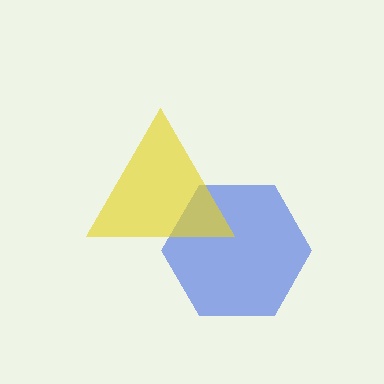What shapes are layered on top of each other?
The layered shapes are: a blue hexagon, a yellow triangle.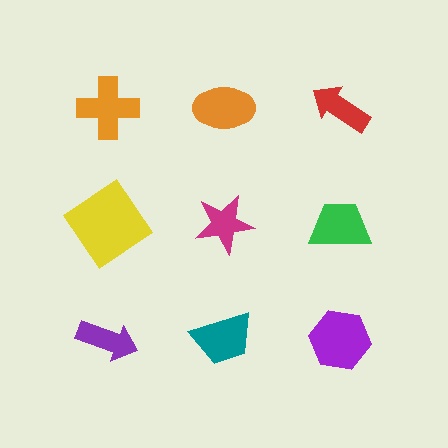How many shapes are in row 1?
3 shapes.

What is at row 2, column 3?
A green trapezoid.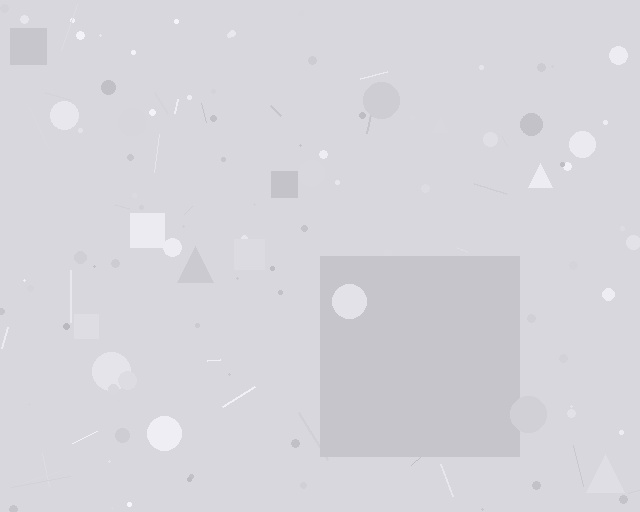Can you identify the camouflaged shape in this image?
The camouflaged shape is a square.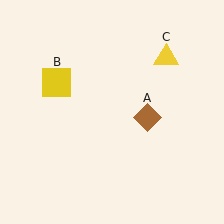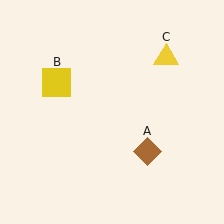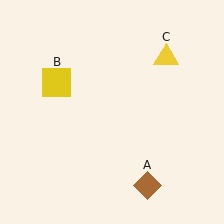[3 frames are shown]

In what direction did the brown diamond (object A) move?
The brown diamond (object A) moved down.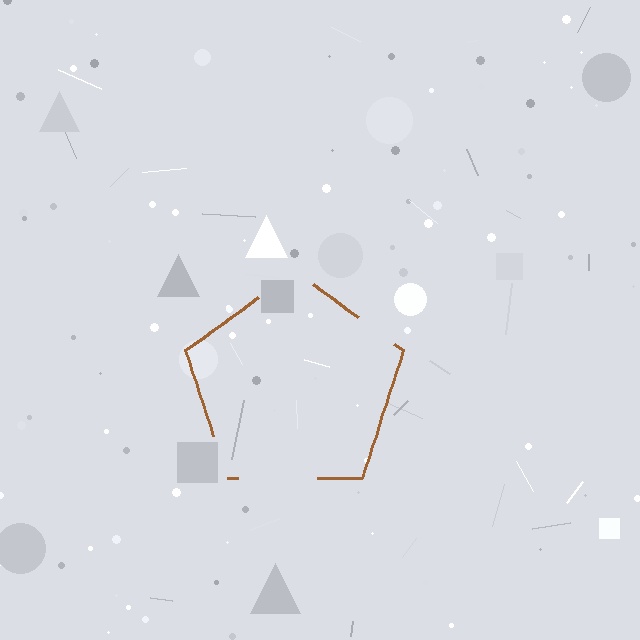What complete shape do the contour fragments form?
The contour fragments form a pentagon.